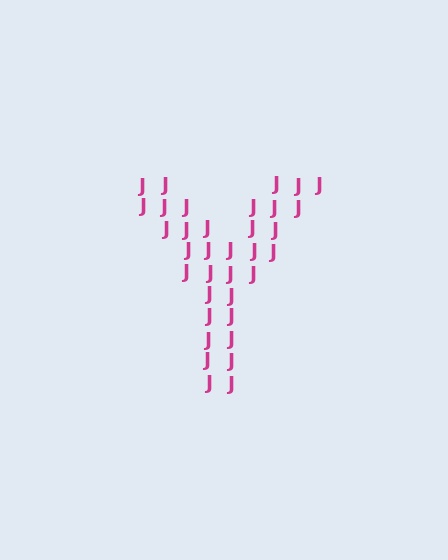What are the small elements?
The small elements are letter J's.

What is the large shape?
The large shape is the letter Y.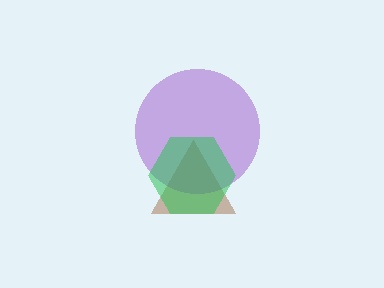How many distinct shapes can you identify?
There are 3 distinct shapes: a brown triangle, a purple circle, a green hexagon.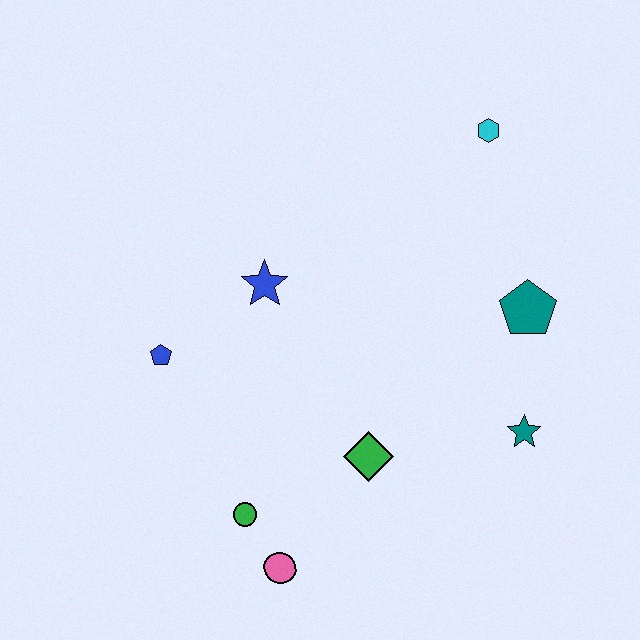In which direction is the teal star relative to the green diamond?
The teal star is to the right of the green diamond.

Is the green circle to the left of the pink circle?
Yes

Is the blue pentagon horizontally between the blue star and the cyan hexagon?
No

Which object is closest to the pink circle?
The green circle is closest to the pink circle.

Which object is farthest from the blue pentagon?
The cyan hexagon is farthest from the blue pentagon.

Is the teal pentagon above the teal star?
Yes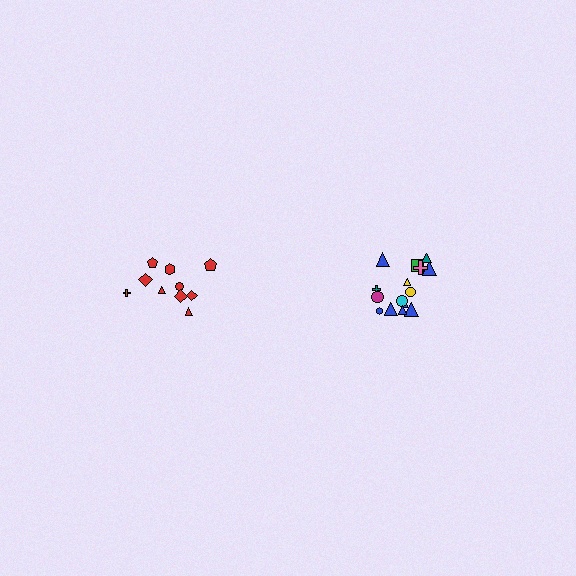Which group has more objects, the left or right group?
The right group.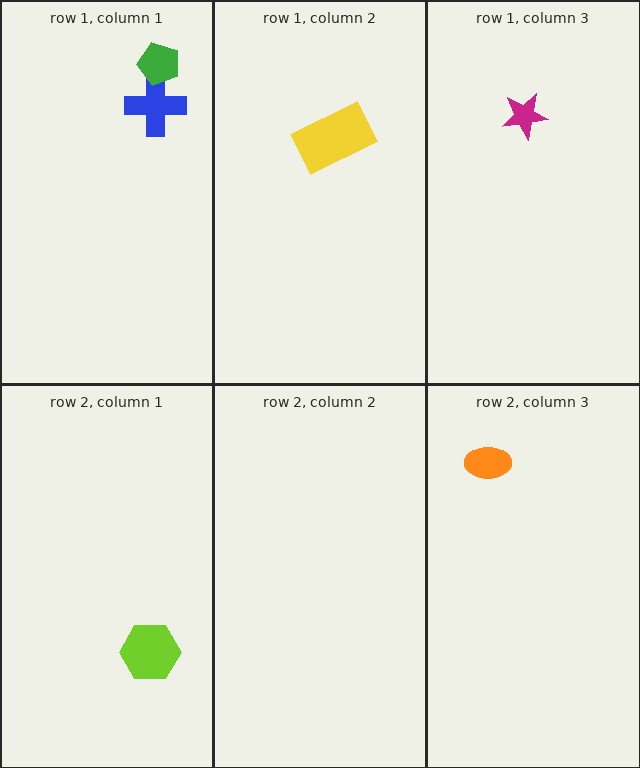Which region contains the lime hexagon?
The row 2, column 1 region.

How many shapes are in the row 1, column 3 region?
1.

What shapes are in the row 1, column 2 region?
The yellow rectangle.